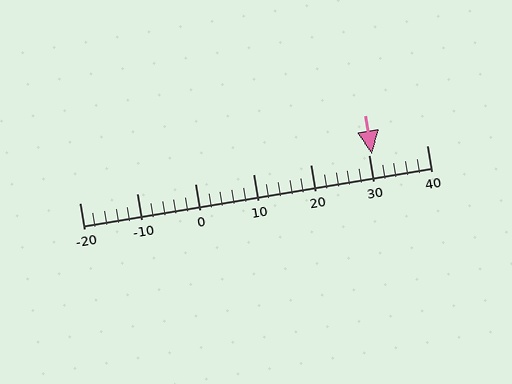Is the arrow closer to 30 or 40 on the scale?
The arrow is closer to 30.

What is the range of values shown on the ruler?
The ruler shows values from -20 to 40.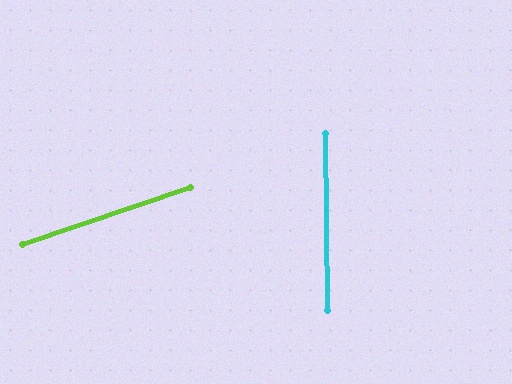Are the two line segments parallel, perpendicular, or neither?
Neither parallel nor perpendicular — they differ by about 72°.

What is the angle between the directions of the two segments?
Approximately 72 degrees.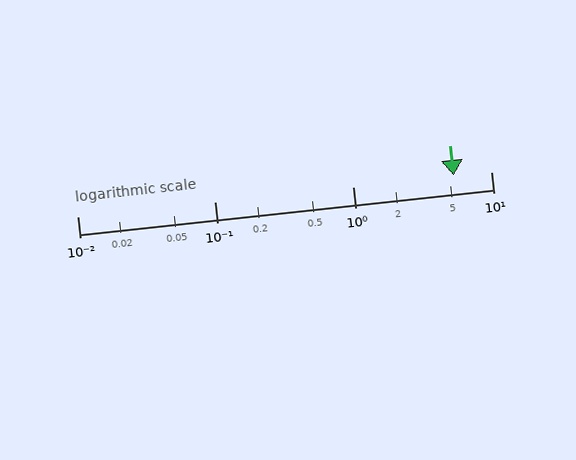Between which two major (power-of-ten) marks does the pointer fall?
The pointer is between 1 and 10.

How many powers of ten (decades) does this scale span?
The scale spans 3 decades, from 0.01 to 10.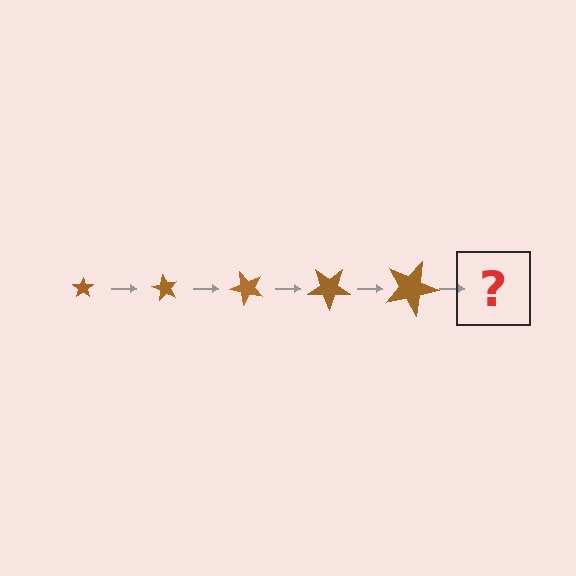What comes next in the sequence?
The next element should be a star, larger than the previous one and rotated 300 degrees from the start.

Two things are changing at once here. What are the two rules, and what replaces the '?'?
The two rules are that the star grows larger each step and it rotates 60 degrees each step. The '?' should be a star, larger than the previous one and rotated 300 degrees from the start.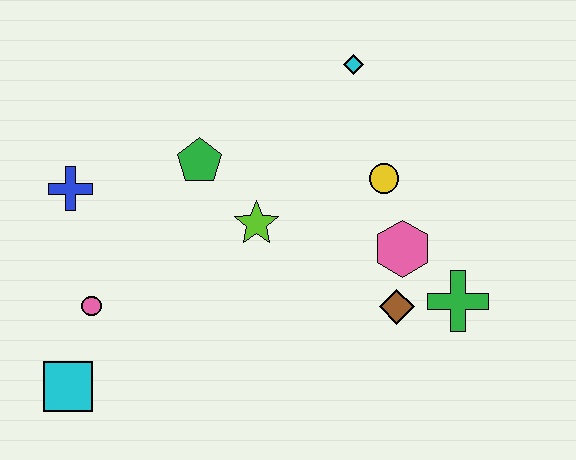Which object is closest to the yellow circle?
The pink hexagon is closest to the yellow circle.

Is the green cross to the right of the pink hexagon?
Yes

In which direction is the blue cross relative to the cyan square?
The blue cross is above the cyan square.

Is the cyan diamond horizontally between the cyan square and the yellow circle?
Yes